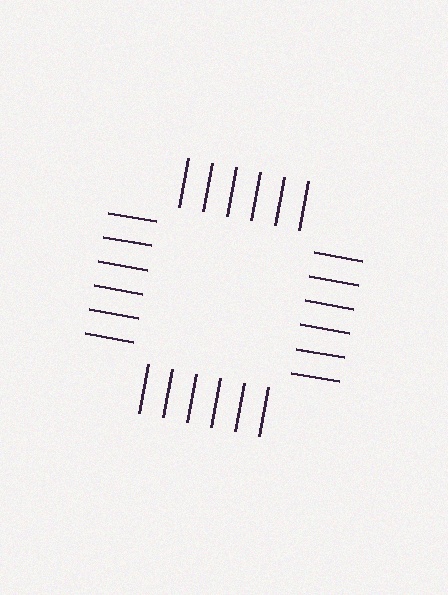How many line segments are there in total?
24 — 6 along each of the 4 edges.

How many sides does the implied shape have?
4 sides — the line-ends trace a square.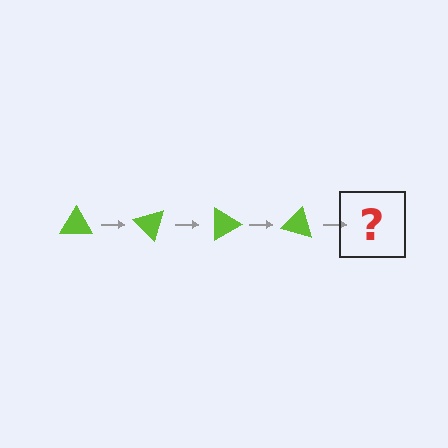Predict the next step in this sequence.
The next step is a lime triangle rotated 180 degrees.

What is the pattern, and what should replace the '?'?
The pattern is that the triangle rotates 45 degrees each step. The '?' should be a lime triangle rotated 180 degrees.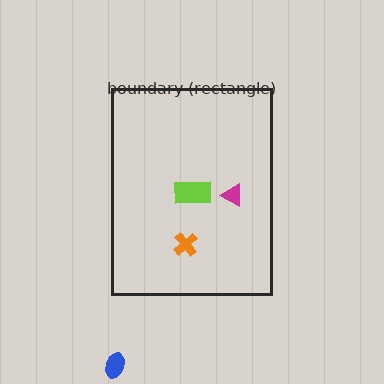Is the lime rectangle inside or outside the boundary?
Inside.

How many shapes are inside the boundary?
3 inside, 1 outside.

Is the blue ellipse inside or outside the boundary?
Outside.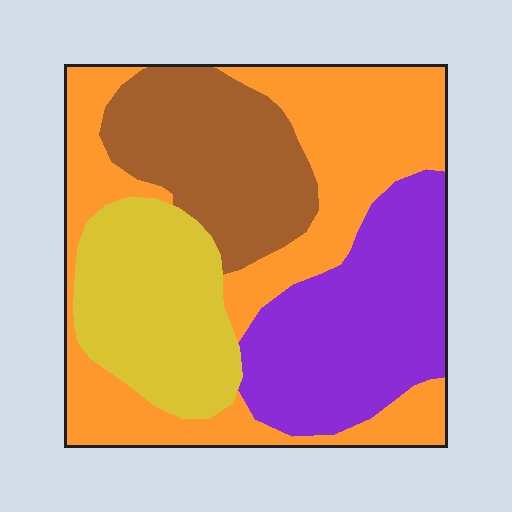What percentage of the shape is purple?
Purple takes up about one quarter (1/4) of the shape.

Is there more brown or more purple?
Purple.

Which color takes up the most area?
Orange, at roughly 35%.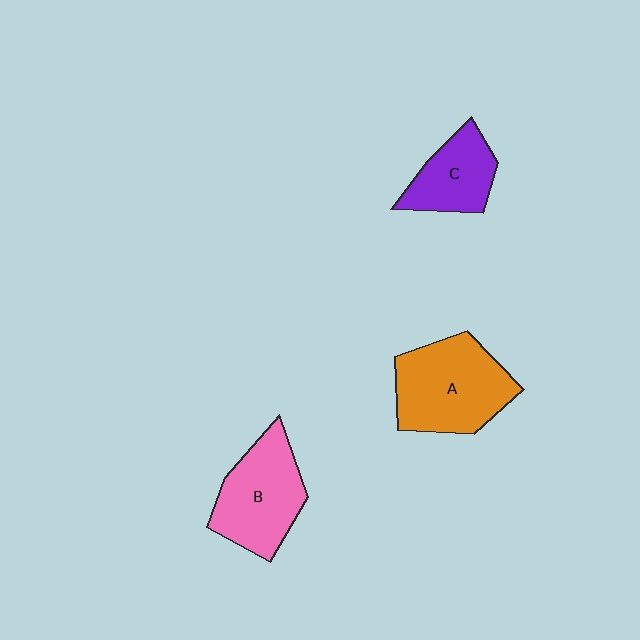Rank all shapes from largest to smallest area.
From largest to smallest: A (orange), B (pink), C (purple).